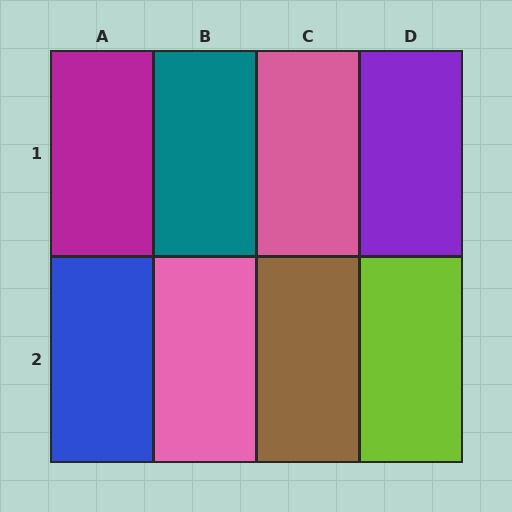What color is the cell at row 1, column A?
Magenta.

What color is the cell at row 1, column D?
Purple.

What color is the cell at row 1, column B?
Teal.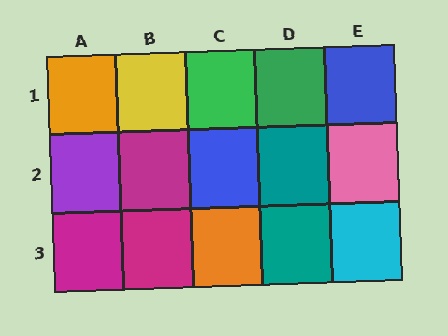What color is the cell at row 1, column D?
Green.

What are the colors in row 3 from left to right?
Magenta, magenta, orange, teal, cyan.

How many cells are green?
2 cells are green.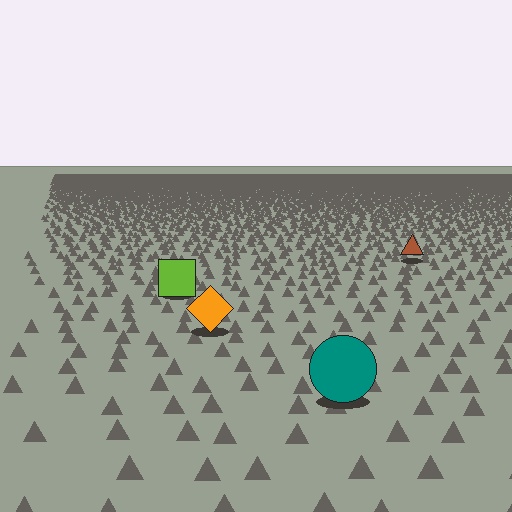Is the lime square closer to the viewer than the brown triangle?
Yes. The lime square is closer — you can tell from the texture gradient: the ground texture is coarser near it.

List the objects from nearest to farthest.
From nearest to farthest: the teal circle, the orange diamond, the lime square, the brown triangle.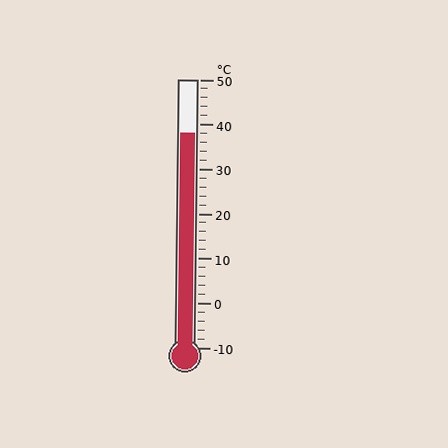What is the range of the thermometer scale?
The thermometer scale ranges from -10°C to 50°C.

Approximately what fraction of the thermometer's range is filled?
The thermometer is filled to approximately 80% of its range.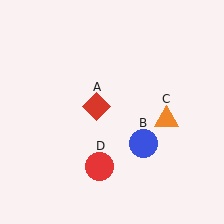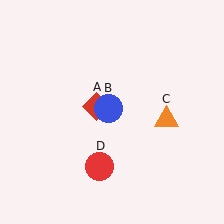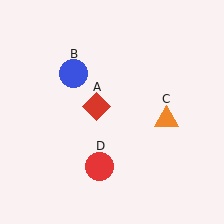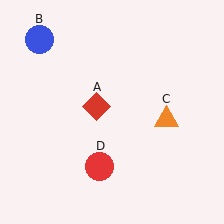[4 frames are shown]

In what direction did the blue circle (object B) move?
The blue circle (object B) moved up and to the left.